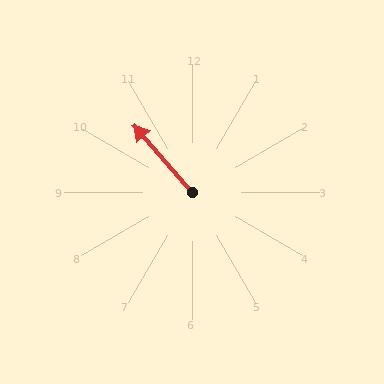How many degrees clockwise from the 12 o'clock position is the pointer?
Approximately 319 degrees.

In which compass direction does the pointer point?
Northwest.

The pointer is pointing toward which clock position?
Roughly 11 o'clock.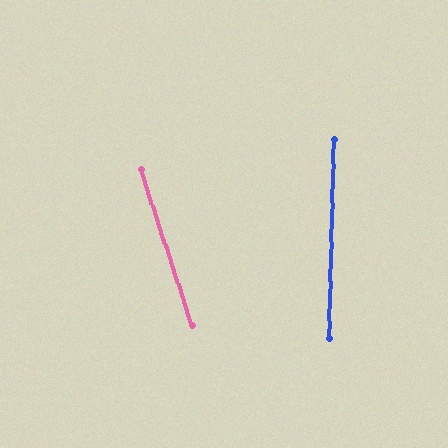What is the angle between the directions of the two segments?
Approximately 20 degrees.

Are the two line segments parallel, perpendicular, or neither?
Neither parallel nor perpendicular — they differ by about 20°.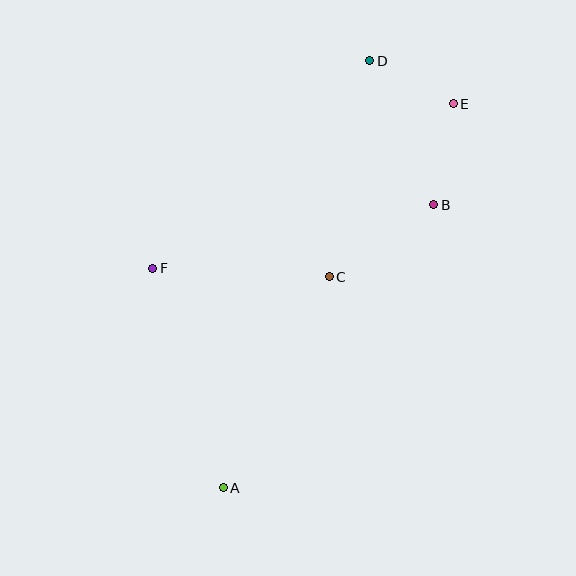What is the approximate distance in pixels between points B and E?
The distance between B and E is approximately 103 pixels.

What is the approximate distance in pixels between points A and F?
The distance between A and F is approximately 230 pixels.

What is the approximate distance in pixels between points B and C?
The distance between B and C is approximately 127 pixels.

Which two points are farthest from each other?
Points A and D are farthest from each other.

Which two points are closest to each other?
Points D and E are closest to each other.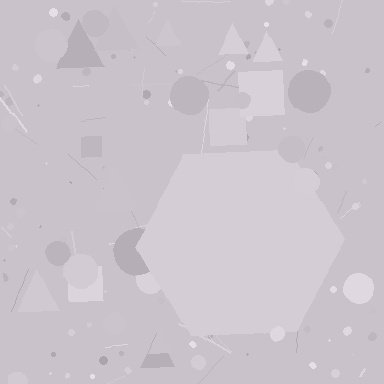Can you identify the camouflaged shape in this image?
The camouflaged shape is a hexagon.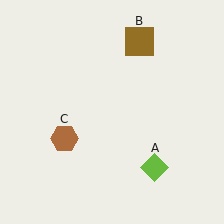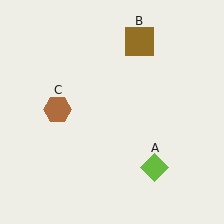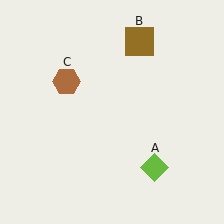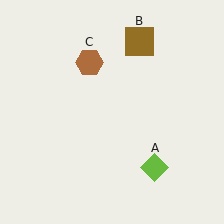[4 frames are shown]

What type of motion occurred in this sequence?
The brown hexagon (object C) rotated clockwise around the center of the scene.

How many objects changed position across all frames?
1 object changed position: brown hexagon (object C).